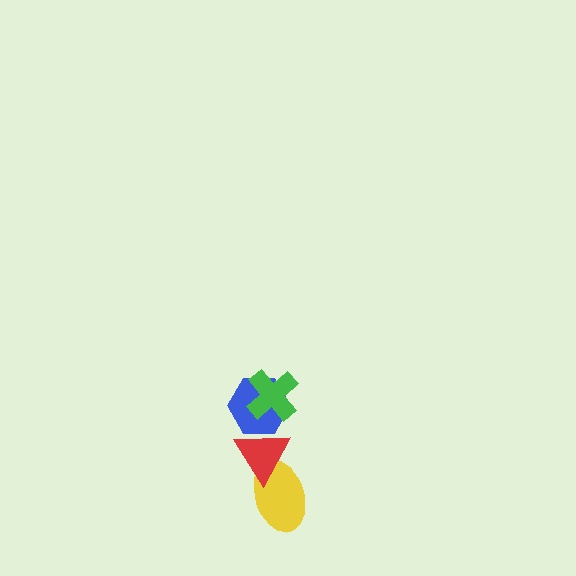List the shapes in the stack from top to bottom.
From top to bottom: the green cross, the blue hexagon, the red triangle, the yellow ellipse.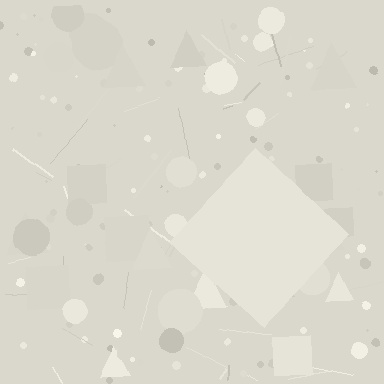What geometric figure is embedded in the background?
A diamond is embedded in the background.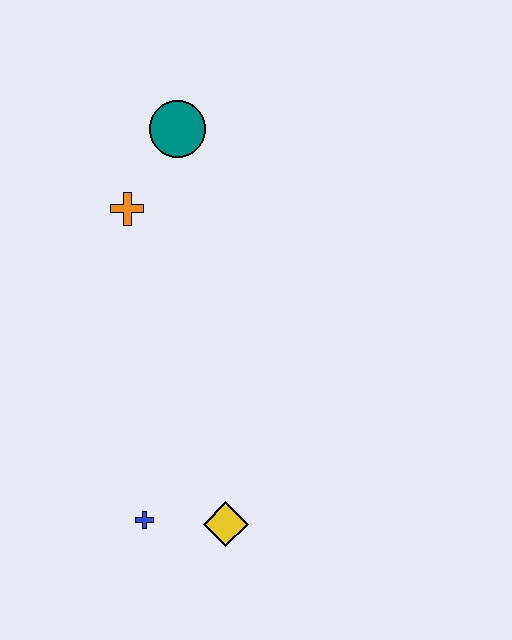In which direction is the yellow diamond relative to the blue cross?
The yellow diamond is to the right of the blue cross.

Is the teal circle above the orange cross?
Yes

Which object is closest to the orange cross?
The teal circle is closest to the orange cross.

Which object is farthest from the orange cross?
The yellow diamond is farthest from the orange cross.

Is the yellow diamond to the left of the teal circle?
No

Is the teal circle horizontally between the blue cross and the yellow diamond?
Yes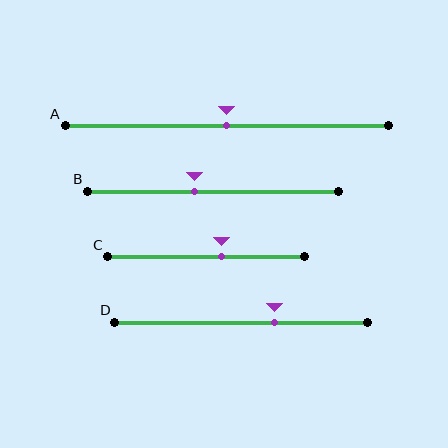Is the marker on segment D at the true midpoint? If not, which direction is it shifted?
No, the marker on segment D is shifted to the right by about 13% of the segment length.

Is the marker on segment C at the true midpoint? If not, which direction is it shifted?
No, the marker on segment C is shifted to the right by about 8% of the segment length.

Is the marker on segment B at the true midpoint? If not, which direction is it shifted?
No, the marker on segment B is shifted to the left by about 8% of the segment length.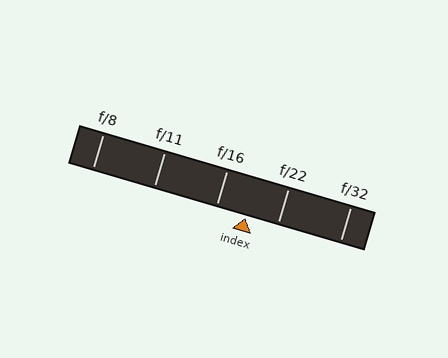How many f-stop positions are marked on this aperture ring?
There are 5 f-stop positions marked.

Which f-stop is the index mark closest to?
The index mark is closest to f/16.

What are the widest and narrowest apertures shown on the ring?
The widest aperture shown is f/8 and the narrowest is f/32.